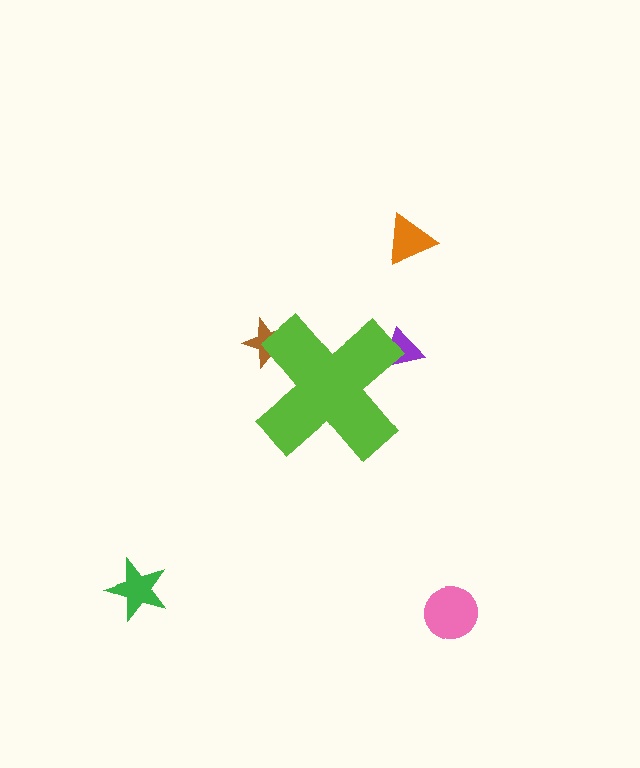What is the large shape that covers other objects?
A lime cross.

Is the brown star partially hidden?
Yes, the brown star is partially hidden behind the lime cross.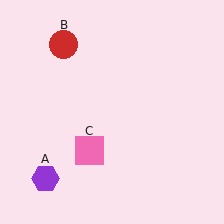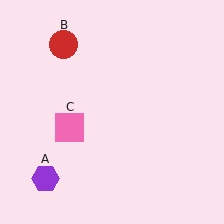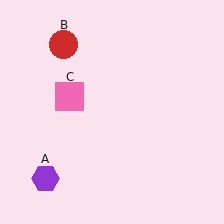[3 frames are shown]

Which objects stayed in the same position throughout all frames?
Purple hexagon (object A) and red circle (object B) remained stationary.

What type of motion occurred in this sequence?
The pink square (object C) rotated clockwise around the center of the scene.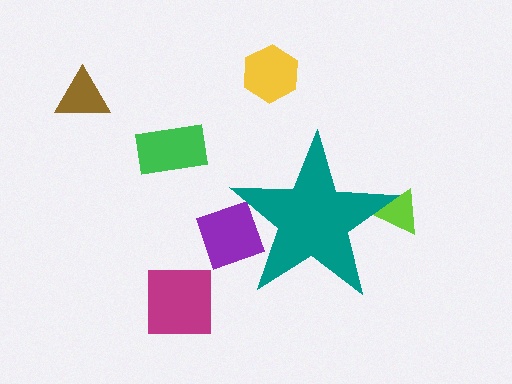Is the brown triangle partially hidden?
No, the brown triangle is fully visible.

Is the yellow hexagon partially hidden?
No, the yellow hexagon is fully visible.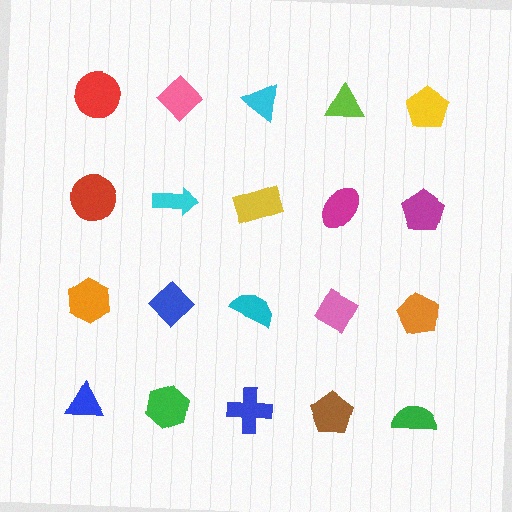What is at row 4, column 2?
A green hexagon.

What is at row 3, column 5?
An orange pentagon.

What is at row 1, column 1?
A red circle.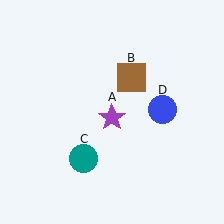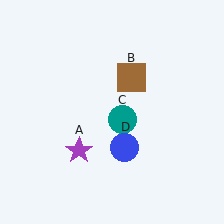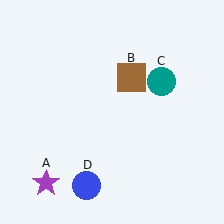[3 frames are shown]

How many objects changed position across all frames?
3 objects changed position: purple star (object A), teal circle (object C), blue circle (object D).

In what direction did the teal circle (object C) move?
The teal circle (object C) moved up and to the right.